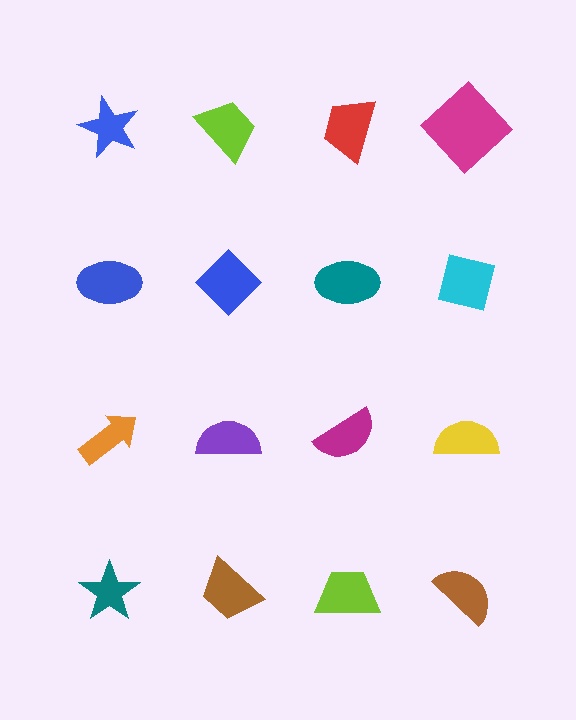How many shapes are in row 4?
4 shapes.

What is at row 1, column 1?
A blue star.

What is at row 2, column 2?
A blue diamond.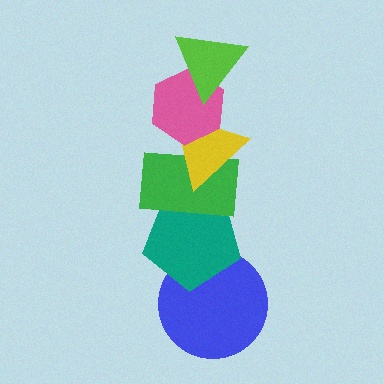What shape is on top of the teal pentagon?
The green rectangle is on top of the teal pentagon.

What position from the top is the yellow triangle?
The yellow triangle is 3rd from the top.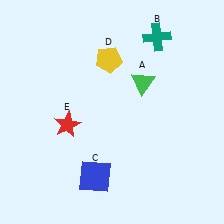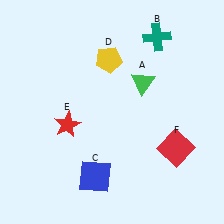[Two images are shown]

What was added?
A red square (F) was added in Image 2.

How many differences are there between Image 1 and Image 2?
There is 1 difference between the two images.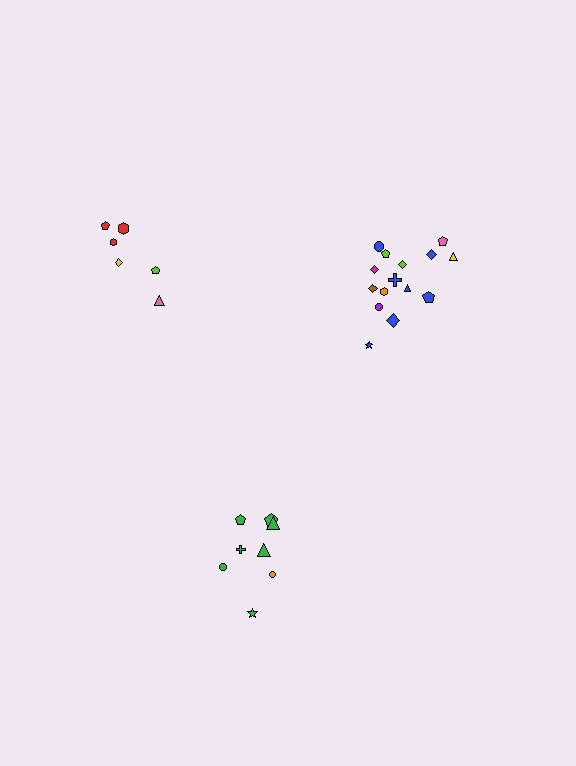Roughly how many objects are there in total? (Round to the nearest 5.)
Roughly 30 objects in total.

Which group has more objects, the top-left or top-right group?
The top-right group.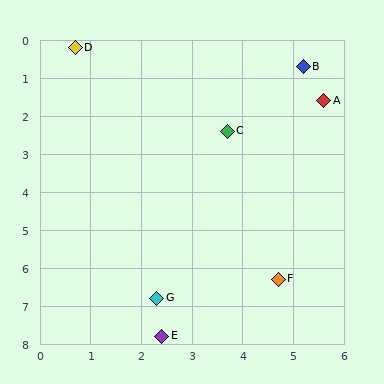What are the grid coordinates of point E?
Point E is at approximately (2.4, 7.8).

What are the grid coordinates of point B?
Point B is at approximately (5.2, 0.7).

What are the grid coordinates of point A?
Point A is at approximately (5.6, 1.6).